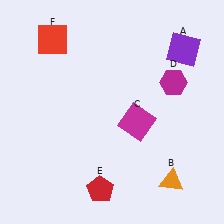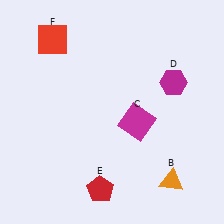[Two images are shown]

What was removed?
The purple square (A) was removed in Image 2.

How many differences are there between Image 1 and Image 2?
There is 1 difference between the two images.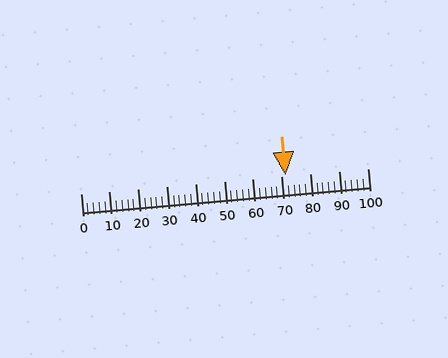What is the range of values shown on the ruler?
The ruler shows values from 0 to 100.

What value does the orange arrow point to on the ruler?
The orange arrow points to approximately 71.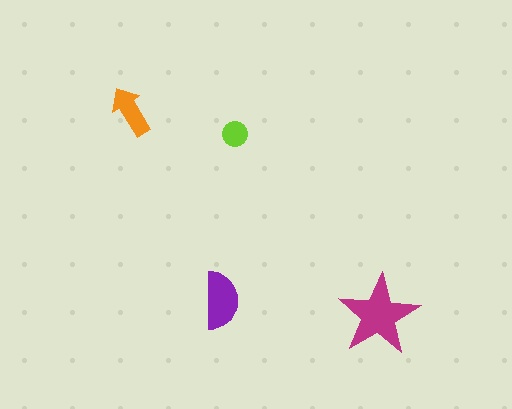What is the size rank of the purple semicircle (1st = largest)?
2nd.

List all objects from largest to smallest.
The magenta star, the purple semicircle, the orange arrow, the lime circle.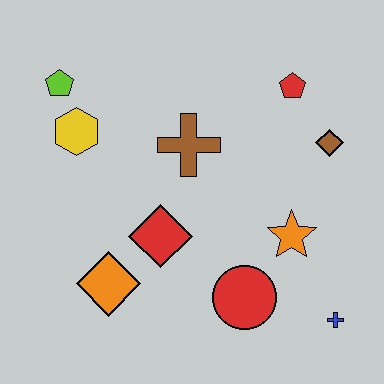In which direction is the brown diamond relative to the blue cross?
The brown diamond is above the blue cross.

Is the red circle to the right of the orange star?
No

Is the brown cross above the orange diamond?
Yes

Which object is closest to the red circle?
The orange star is closest to the red circle.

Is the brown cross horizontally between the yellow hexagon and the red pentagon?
Yes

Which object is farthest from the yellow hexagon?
The blue cross is farthest from the yellow hexagon.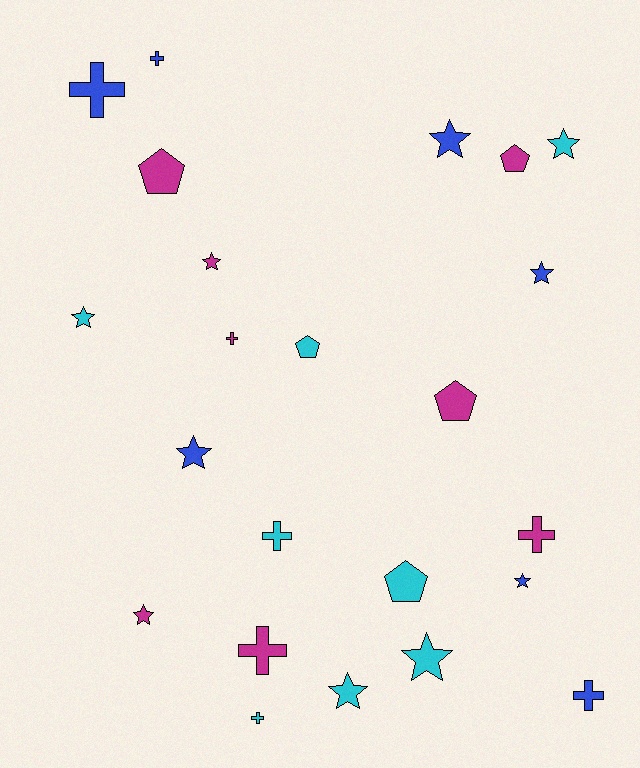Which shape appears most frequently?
Star, with 10 objects.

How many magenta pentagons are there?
There are 3 magenta pentagons.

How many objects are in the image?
There are 23 objects.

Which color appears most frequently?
Magenta, with 8 objects.